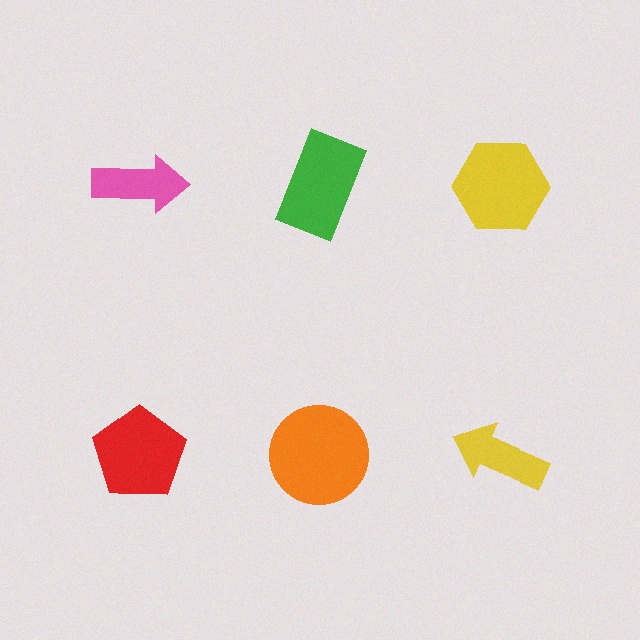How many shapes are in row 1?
3 shapes.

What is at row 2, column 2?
An orange circle.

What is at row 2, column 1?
A red pentagon.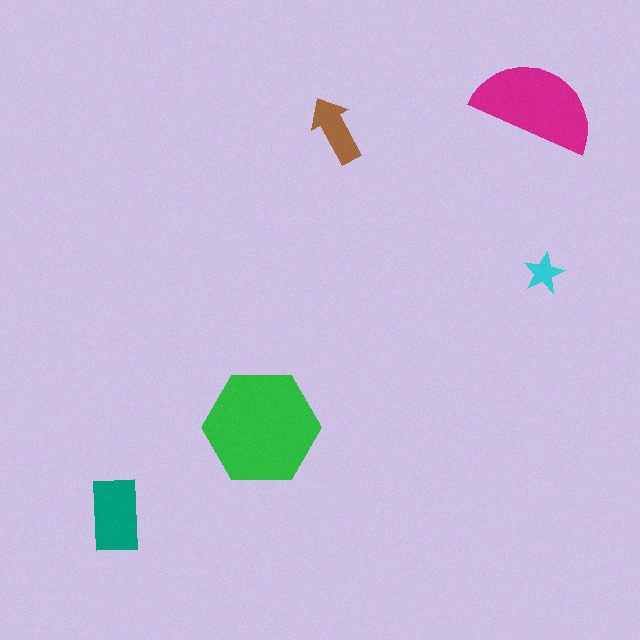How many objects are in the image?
There are 5 objects in the image.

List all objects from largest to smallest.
The green hexagon, the magenta semicircle, the teal rectangle, the brown arrow, the cyan star.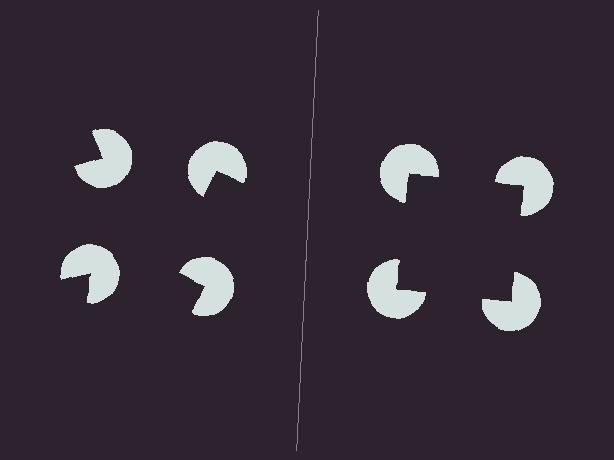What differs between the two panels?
The pac-man discs are positioned identically on both sides; only the wedge orientations differ. On the right they align to a square; on the left they are misaligned.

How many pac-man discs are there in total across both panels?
8 — 4 on each side.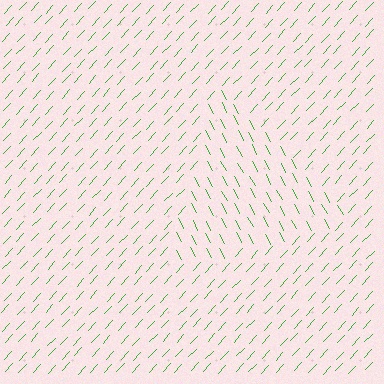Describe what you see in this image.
The image is filled with small green line segments. A triangle region in the image has lines oriented differently from the surrounding lines, creating a visible texture boundary.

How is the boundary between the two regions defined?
The boundary is defined purely by a change in line orientation (approximately 71 degrees difference). All lines are the same color and thickness.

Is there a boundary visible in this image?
Yes, there is a texture boundary formed by a change in line orientation.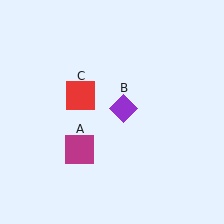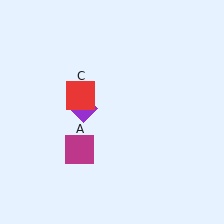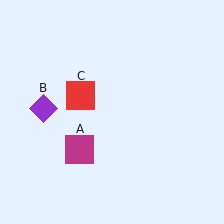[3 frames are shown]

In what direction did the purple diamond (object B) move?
The purple diamond (object B) moved left.